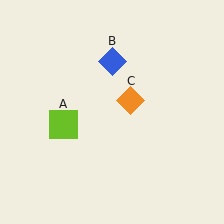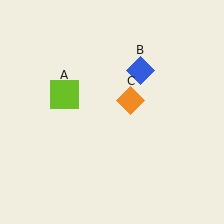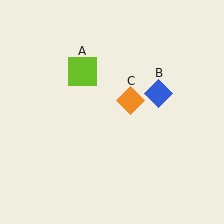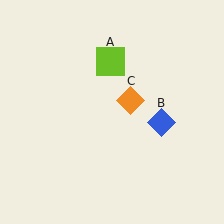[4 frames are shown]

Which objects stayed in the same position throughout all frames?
Orange diamond (object C) remained stationary.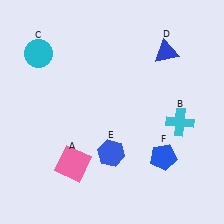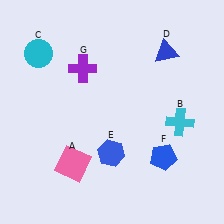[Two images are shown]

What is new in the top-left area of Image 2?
A purple cross (G) was added in the top-left area of Image 2.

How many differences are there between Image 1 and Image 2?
There is 1 difference between the two images.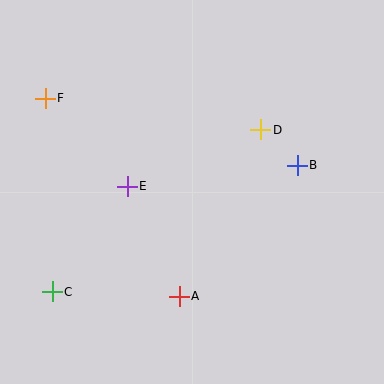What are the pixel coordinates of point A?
Point A is at (179, 296).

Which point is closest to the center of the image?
Point E at (127, 186) is closest to the center.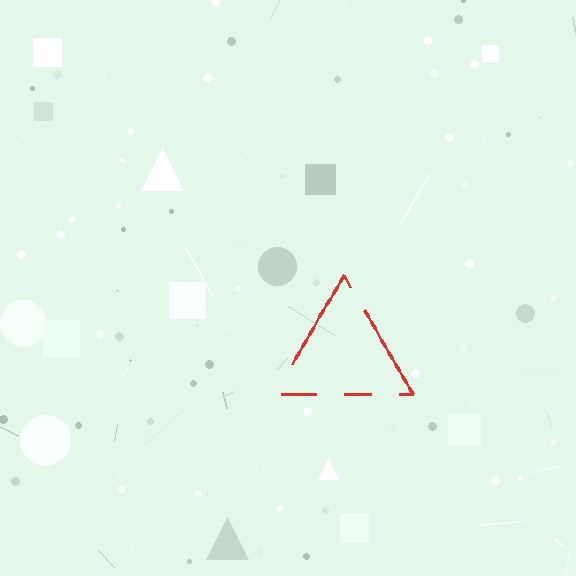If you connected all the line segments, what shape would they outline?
They would outline a triangle.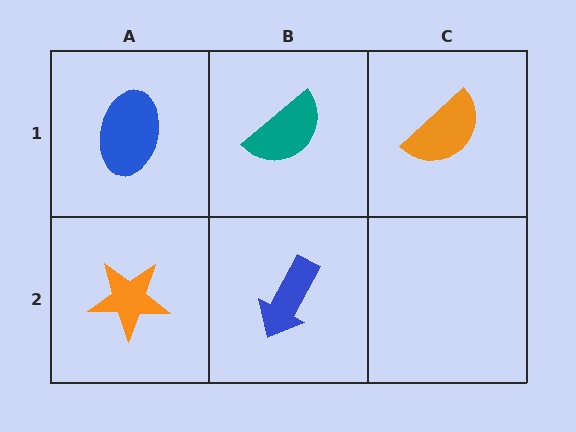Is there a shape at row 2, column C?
No, that cell is empty.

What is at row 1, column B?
A teal semicircle.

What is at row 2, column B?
A blue arrow.